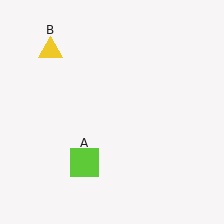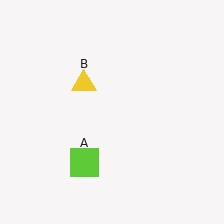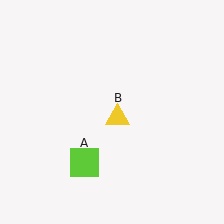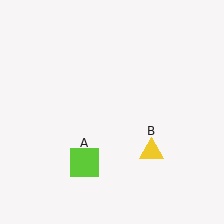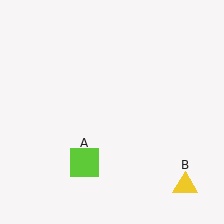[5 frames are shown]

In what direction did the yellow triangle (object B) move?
The yellow triangle (object B) moved down and to the right.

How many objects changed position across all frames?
1 object changed position: yellow triangle (object B).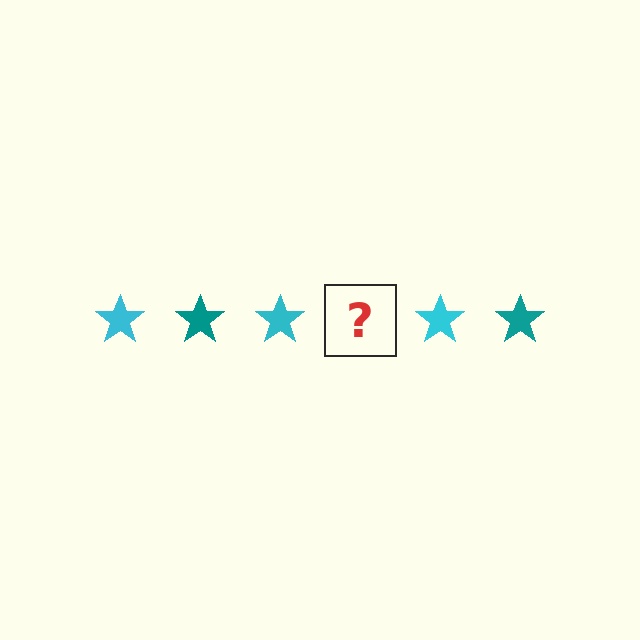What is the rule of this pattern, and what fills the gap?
The rule is that the pattern cycles through cyan, teal stars. The gap should be filled with a teal star.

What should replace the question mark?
The question mark should be replaced with a teal star.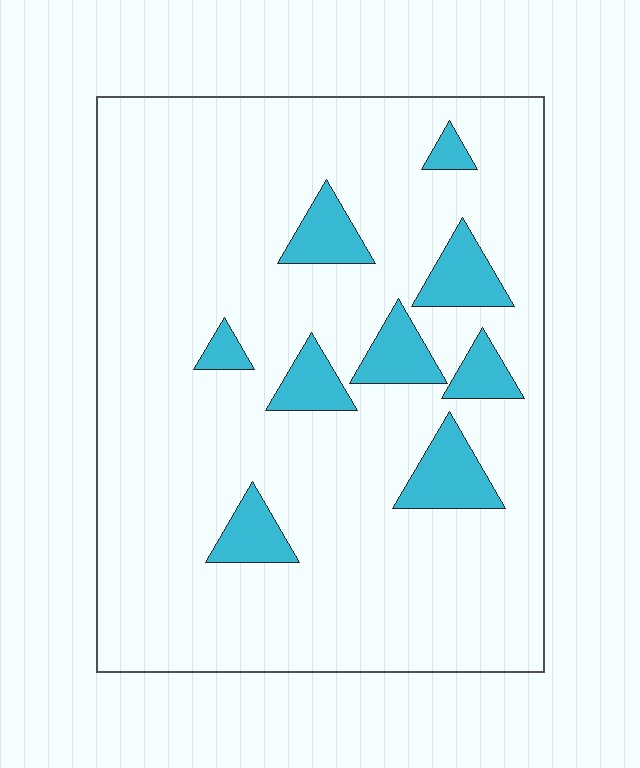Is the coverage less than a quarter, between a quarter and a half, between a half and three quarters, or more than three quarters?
Less than a quarter.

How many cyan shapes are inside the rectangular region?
9.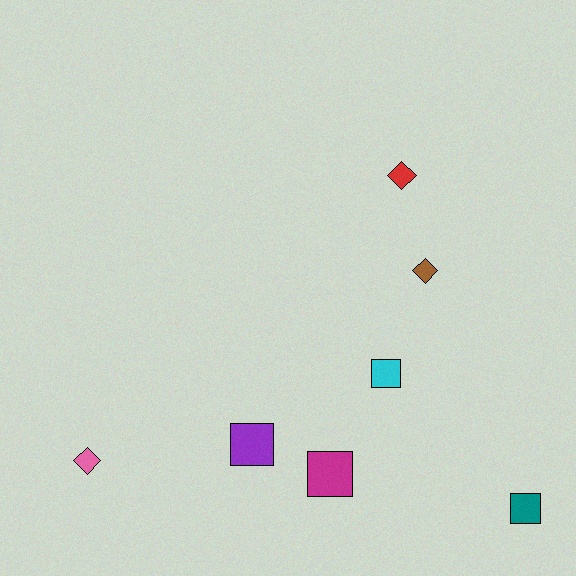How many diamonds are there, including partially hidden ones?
There are 3 diamonds.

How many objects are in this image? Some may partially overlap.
There are 7 objects.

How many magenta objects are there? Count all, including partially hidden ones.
There is 1 magenta object.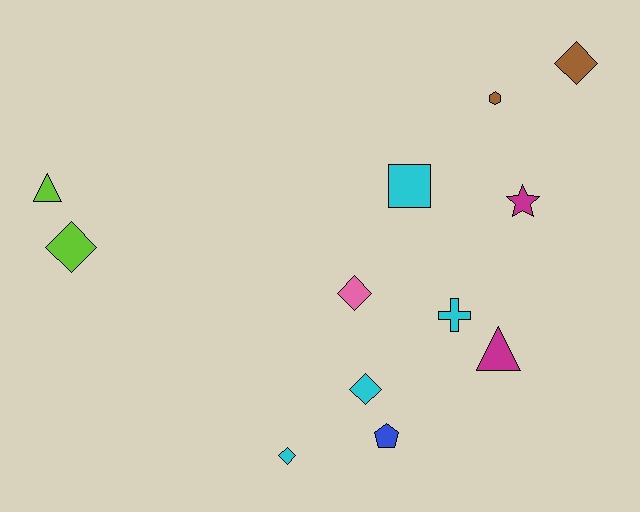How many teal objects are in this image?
There are no teal objects.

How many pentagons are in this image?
There is 1 pentagon.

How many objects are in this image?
There are 12 objects.